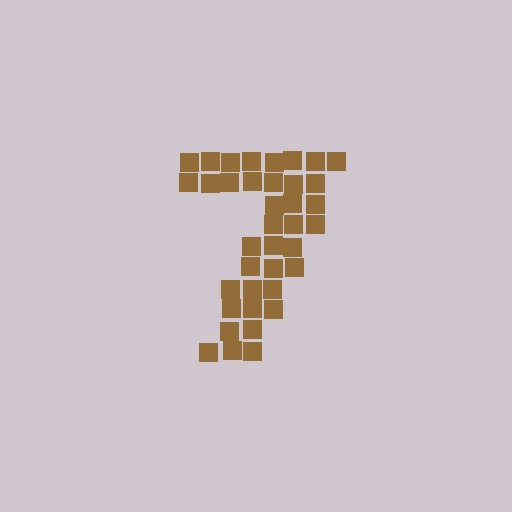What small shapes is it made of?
It is made of small squares.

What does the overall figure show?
The overall figure shows the digit 7.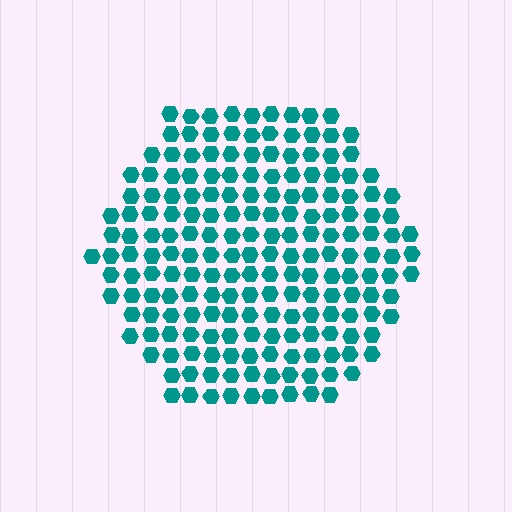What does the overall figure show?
The overall figure shows a hexagon.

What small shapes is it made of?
It is made of small hexagons.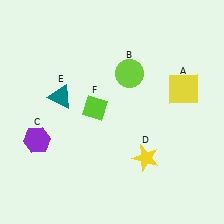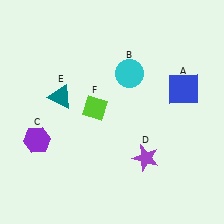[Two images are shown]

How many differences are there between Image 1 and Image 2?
There are 3 differences between the two images.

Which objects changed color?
A changed from yellow to blue. B changed from lime to cyan. D changed from yellow to purple.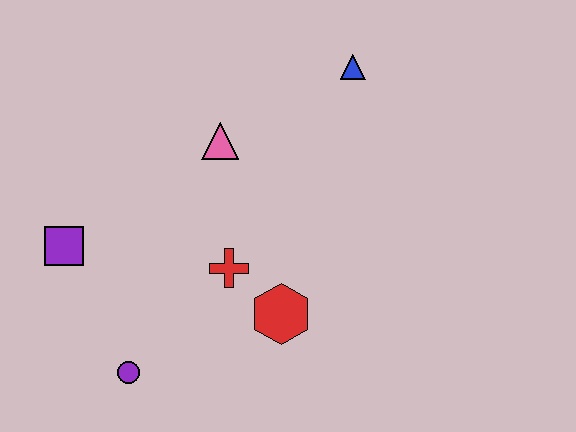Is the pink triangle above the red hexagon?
Yes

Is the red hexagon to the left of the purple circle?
No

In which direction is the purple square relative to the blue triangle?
The purple square is to the left of the blue triangle.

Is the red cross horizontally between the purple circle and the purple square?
No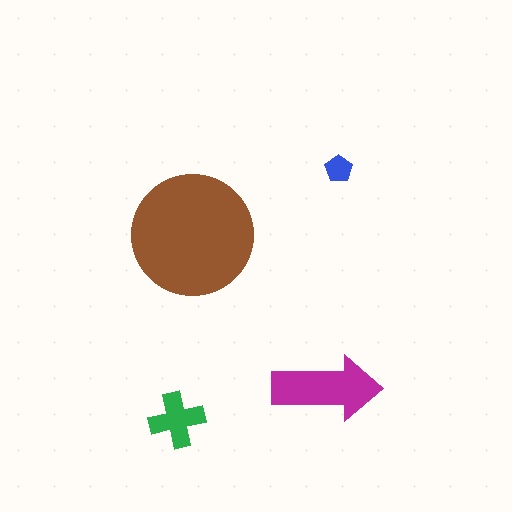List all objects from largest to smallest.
The brown circle, the magenta arrow, the green cross, the blue pentagon.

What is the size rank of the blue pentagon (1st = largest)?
4th.